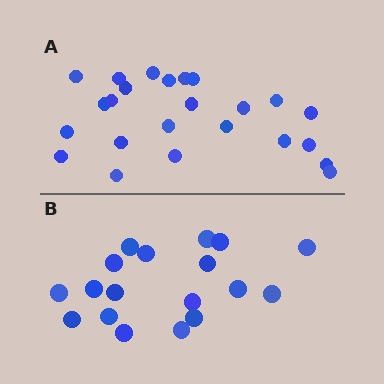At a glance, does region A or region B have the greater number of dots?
Region A (the top region) has more dots.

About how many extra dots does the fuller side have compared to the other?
Region A has about 6 more dots than region B.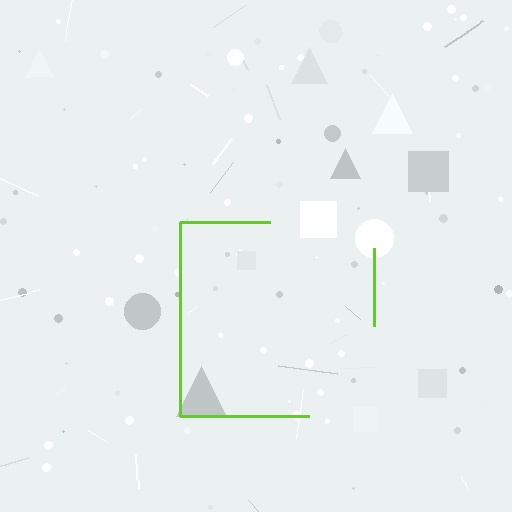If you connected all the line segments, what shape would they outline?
They would outline a square.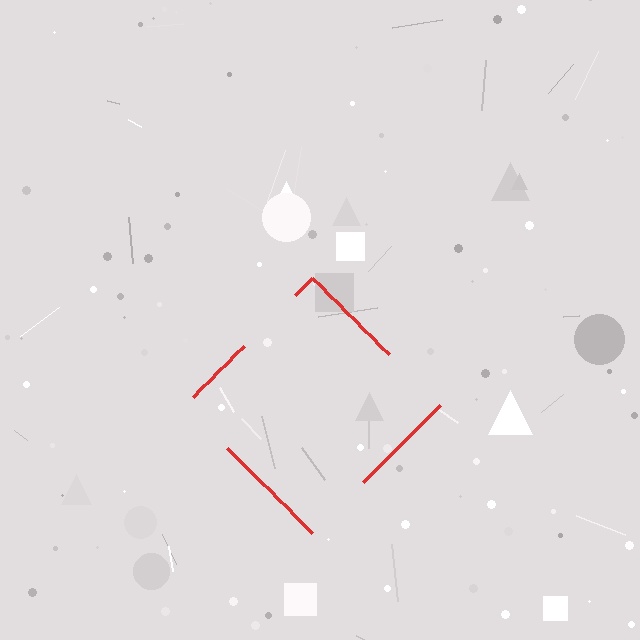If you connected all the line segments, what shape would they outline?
They would outline a diamond.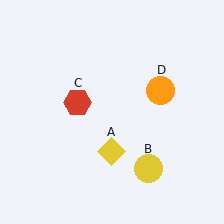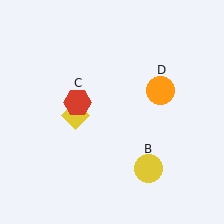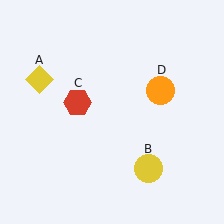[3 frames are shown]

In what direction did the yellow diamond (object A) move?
The yellow diamond (object A) moved up and to the left.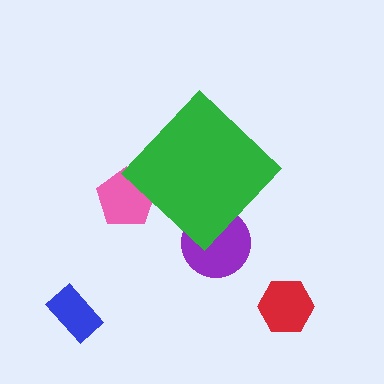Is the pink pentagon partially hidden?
Yes, the pink pentagon is partially hidden behind the green diamond.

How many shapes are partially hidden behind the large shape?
2 shapes are partially hidden.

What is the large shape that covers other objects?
A green diamond.